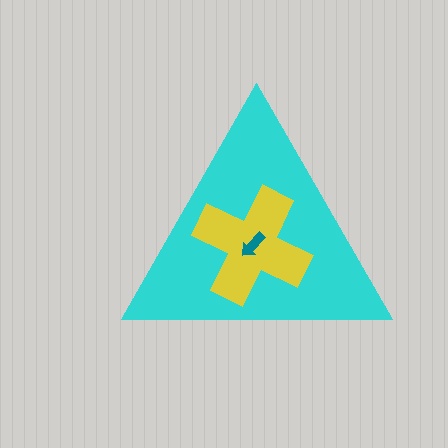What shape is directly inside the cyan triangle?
The yellow cross.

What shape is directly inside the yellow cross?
The teal arrow.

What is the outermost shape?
The cyan triangle.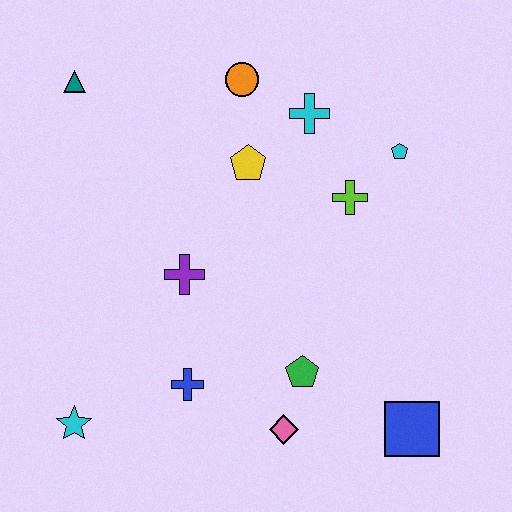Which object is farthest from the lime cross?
The cyan star is farthest from the lime cross.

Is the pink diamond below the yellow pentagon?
Yes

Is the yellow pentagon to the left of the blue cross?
No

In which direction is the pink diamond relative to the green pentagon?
The pink diamond is below the green pentagon.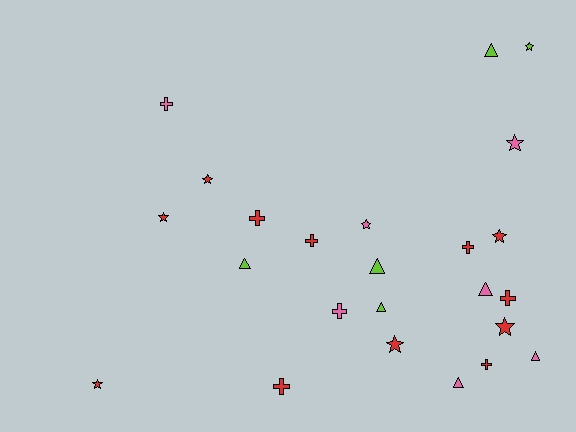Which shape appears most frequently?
Star, with 9 objects.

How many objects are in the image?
There are 24 objects.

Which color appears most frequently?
Red, with 12 objects.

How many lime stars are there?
There is 1 lime star.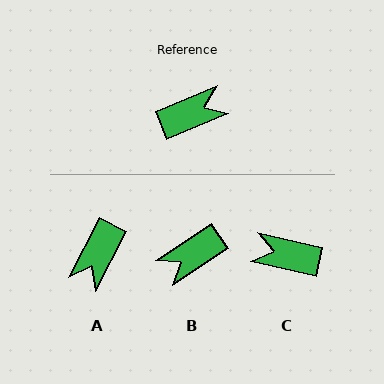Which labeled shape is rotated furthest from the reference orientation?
B, about 168 degrees away.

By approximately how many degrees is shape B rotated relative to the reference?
Approximately 168 degrees clockwise.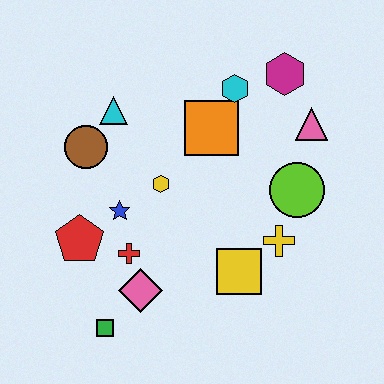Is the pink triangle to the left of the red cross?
No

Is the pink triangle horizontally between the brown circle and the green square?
No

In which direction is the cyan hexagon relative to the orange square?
The cyan hexagon is above the orange square.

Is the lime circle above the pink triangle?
No